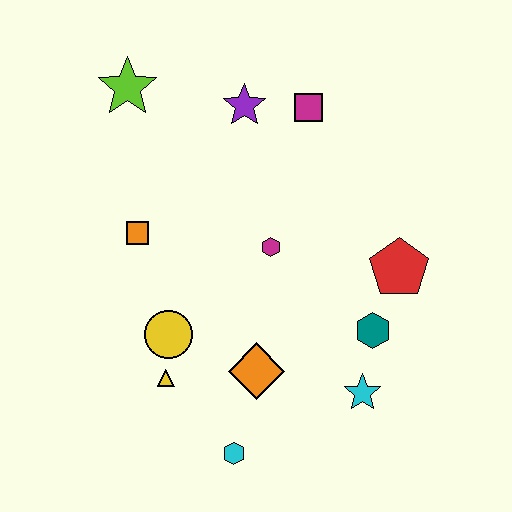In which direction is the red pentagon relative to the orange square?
The red pentagon is to the right of the orange square.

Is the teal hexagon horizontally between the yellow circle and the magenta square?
No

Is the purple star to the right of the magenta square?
No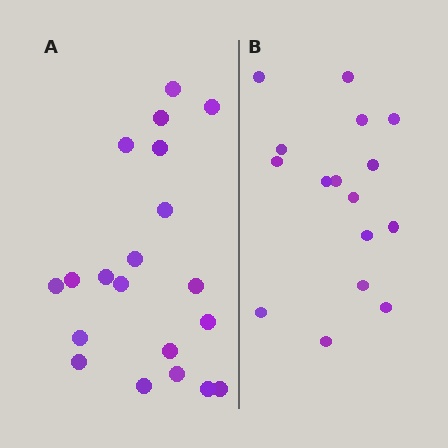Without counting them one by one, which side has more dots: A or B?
Region A (the left region) has more dots.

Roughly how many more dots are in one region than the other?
Region A has about 4 more dots than region B.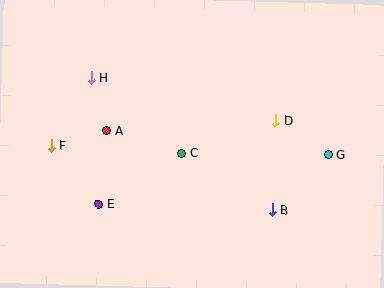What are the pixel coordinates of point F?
Point F is at (51, 146).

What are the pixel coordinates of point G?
Point G is at (328, 154).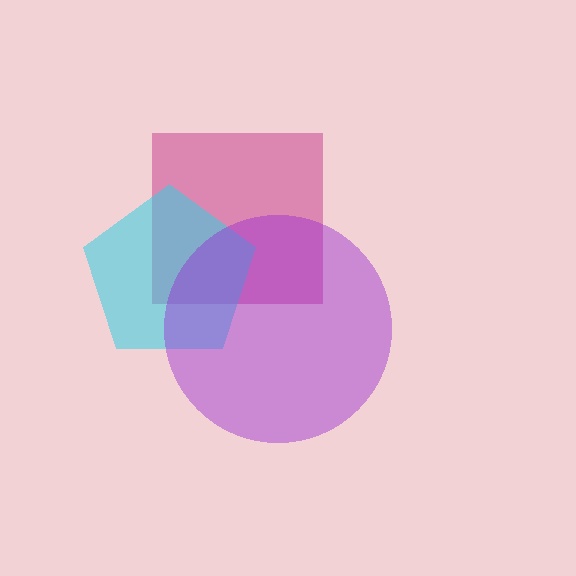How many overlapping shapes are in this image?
There are 3 overlapping shapes in the image.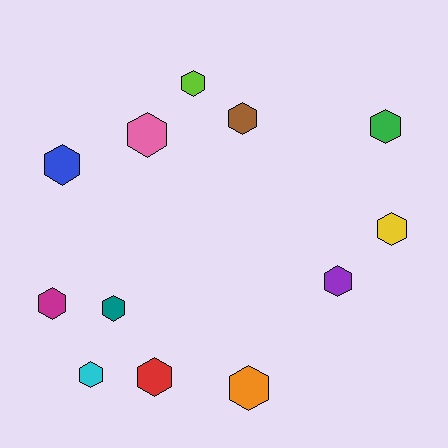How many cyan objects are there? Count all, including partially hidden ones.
There is 1 cyan object.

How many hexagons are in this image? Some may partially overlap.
There are 12 hexagons.